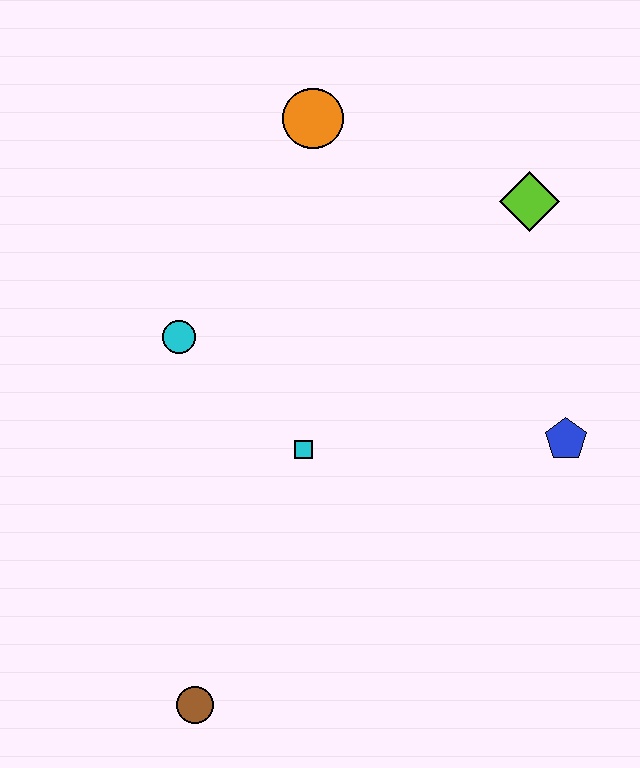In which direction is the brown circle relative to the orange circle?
The brown circle is below the orange circle.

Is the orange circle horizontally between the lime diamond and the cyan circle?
Yes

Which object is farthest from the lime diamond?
The brown circle is farthest from the lime diamond.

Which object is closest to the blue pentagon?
The lime diamond is closest to the blue pentagon.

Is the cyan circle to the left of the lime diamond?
Yes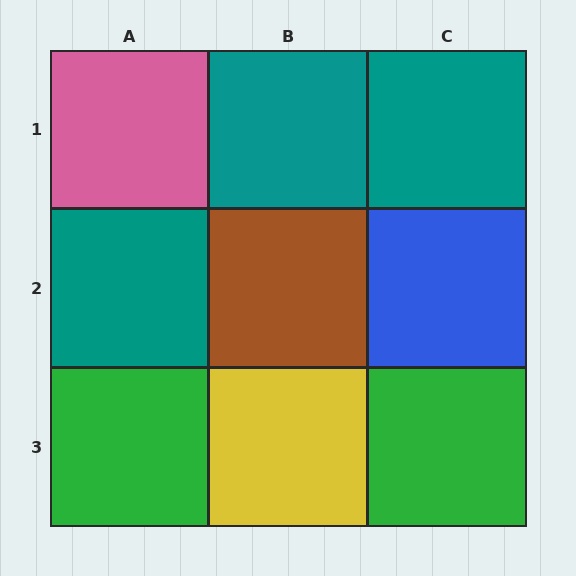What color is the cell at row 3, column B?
Yellow.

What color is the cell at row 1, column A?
Pink.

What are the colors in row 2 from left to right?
Teal, brown, blue.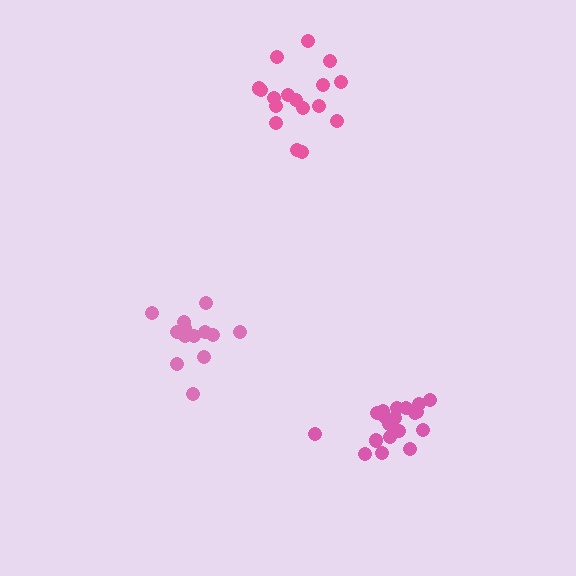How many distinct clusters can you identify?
There are 3 distinct clusters.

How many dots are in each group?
Group 1: 19 dots, Group 2: 17 dots, Group 3: 13 dots (49 total).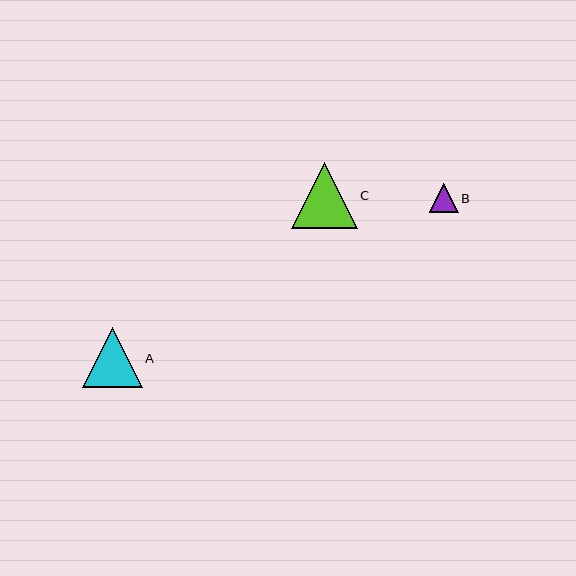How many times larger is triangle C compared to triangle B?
Triangle C is approximately 2.3 times the size of triangle B.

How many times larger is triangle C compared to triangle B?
Triangle C is approximately 2.3 times the size of triangle B.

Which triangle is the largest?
Triangle C is the largest with a size of approximately 66 pixels.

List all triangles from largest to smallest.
From largest to smallest: C, A, B.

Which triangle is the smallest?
Triangle B is the smallest with a size of approximately 29 pixels.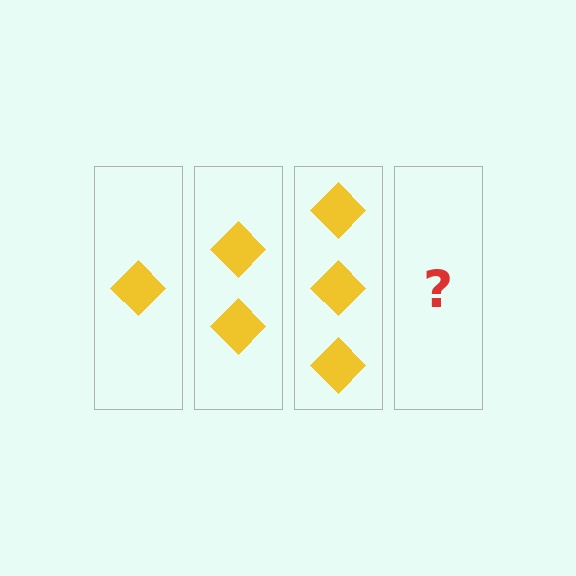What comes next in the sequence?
The next element should be 4 diamonds.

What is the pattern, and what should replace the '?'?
The pattern is that each step adds one more diamond. The '?' should be 4 diamonds.